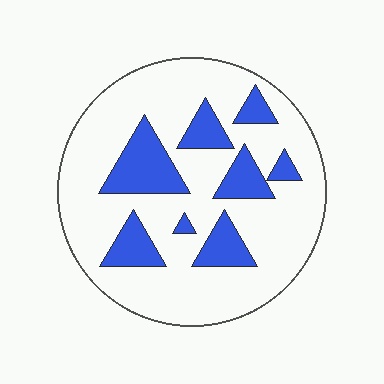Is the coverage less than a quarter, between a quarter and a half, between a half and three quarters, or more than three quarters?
Less than a quarter.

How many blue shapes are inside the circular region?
8.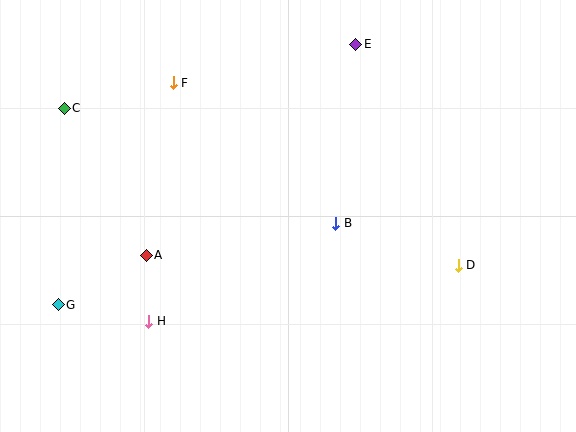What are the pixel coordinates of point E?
Point E is at (356, 44).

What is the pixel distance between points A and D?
The distance between A and D is 312 pixels.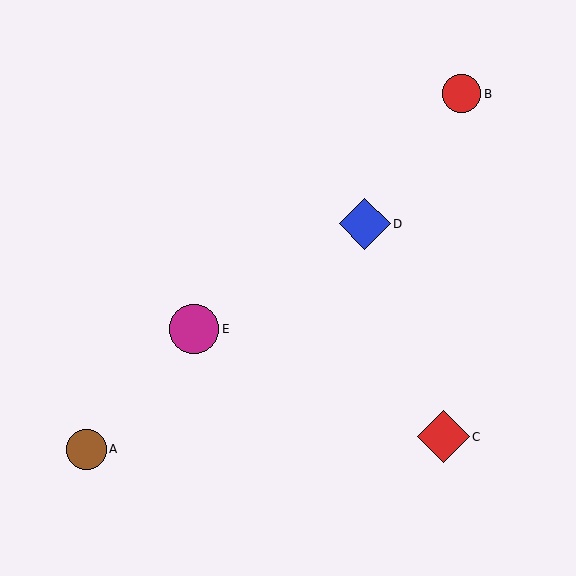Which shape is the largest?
The red diamond (labeled C) is the largest.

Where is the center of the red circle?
The center of the red circle is at (462, 94).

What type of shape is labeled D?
Shape D is a blue diamond.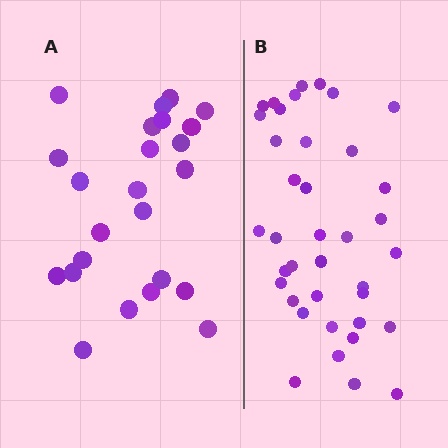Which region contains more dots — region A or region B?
Region B (the right region) has more dots.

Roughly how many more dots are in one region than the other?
Region B has approximately 15 more dots than region A.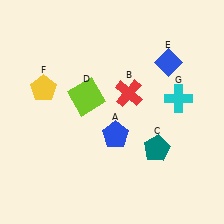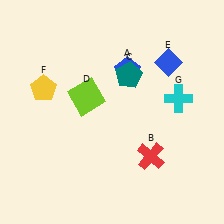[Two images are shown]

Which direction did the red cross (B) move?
The red cross (B) moved down.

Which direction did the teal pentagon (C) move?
The teal pentagon (C) moved up.